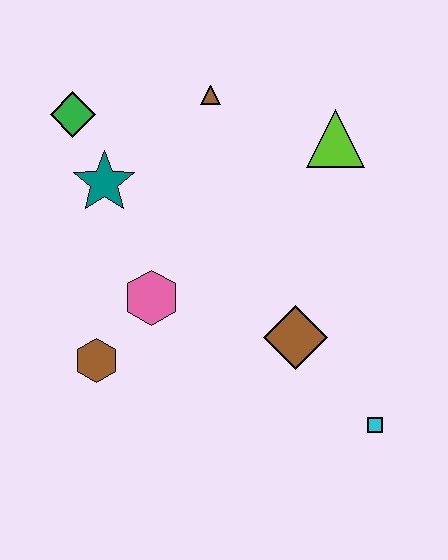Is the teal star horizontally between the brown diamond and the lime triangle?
No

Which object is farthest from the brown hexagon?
The lime triangle is farthest from the brown hexagon.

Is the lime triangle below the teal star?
No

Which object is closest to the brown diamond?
The cyan square is closest to the brown diamond.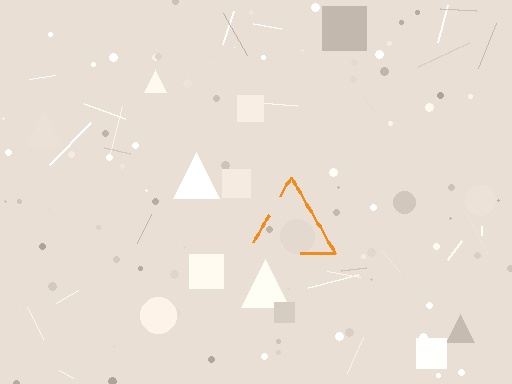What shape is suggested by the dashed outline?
The dashed outline suggests a triangle.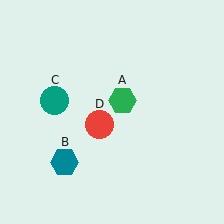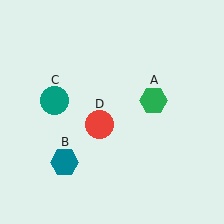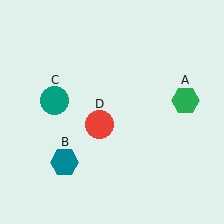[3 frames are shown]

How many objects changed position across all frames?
1 object changed position: green hexagon (object A).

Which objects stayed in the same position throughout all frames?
Teal hexagon (object B) and teal circle (object C) and red circle (object D) remained stationary.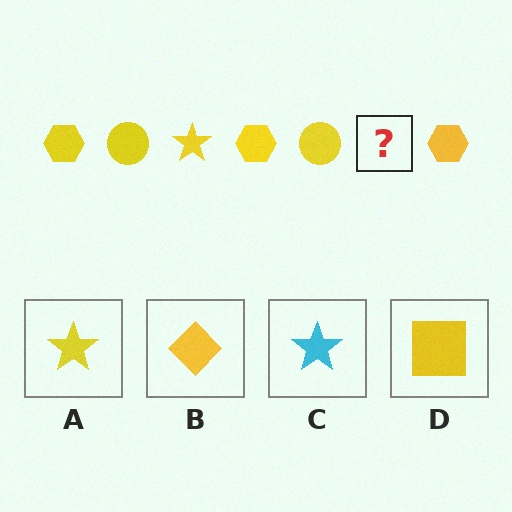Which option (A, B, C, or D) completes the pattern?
A.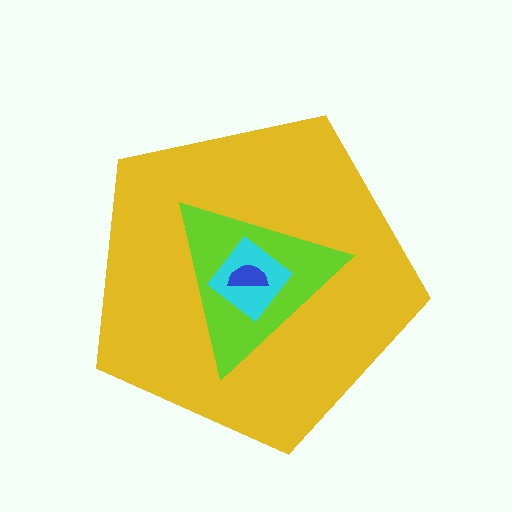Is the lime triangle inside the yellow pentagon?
Yes.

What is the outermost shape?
The yellow pentagon.